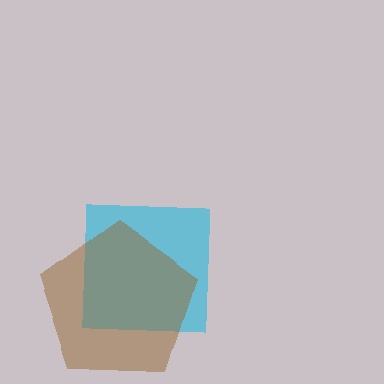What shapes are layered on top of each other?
The layered shapes are: a cyan square, a brown pentagon.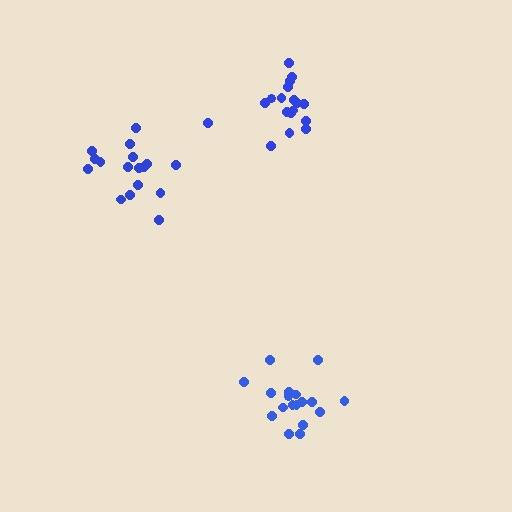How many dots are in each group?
Group 1: 19 dots, Group 2: 17 dots, Group 3: 18 dots (54 total).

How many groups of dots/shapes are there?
There are 3 groups.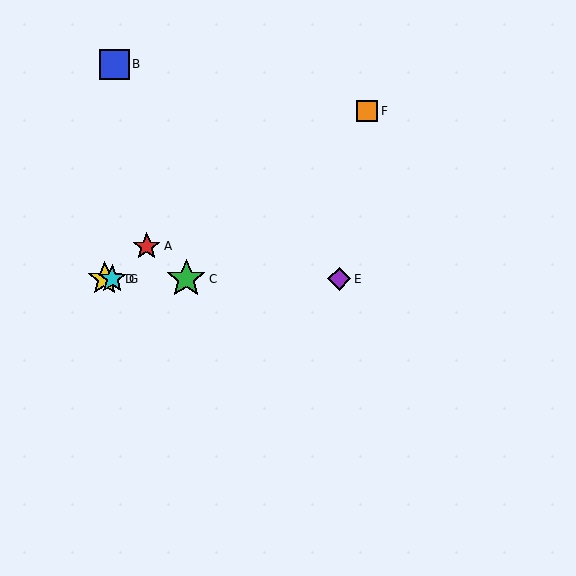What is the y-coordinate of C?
Object C is at y≈279.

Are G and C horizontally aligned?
Yes, both are at y≈279.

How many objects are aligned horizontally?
4 objects (C, D, E, G) are aligned horizontally.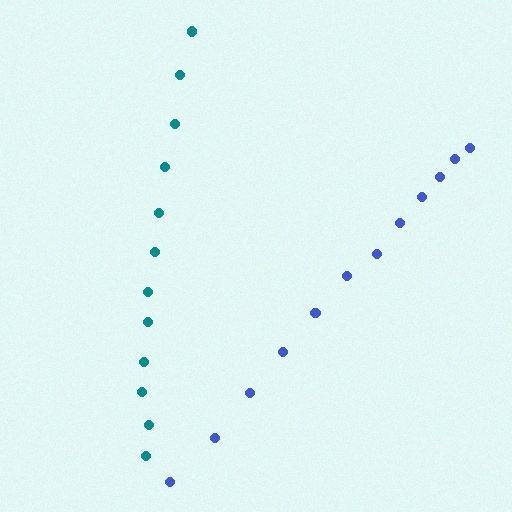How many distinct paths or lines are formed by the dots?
There are 2 distinct paths.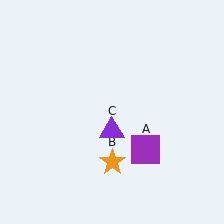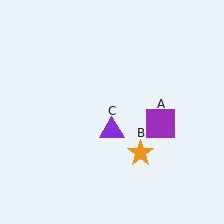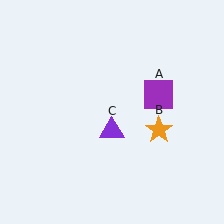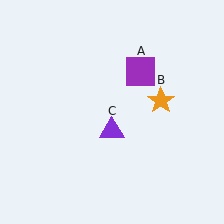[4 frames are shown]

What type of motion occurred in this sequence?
The purple square (object A), orange star (object B) rotated counterclockwise around the center of the scene.